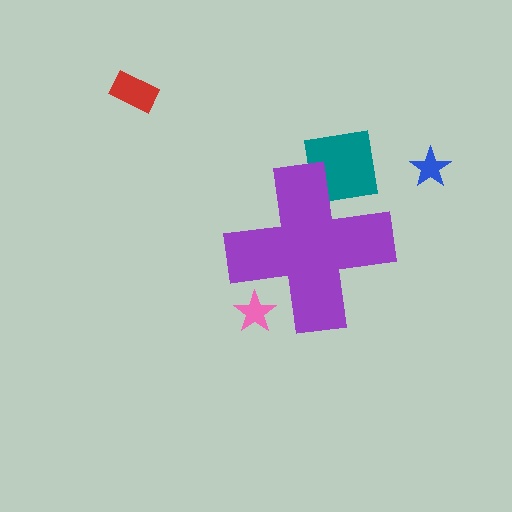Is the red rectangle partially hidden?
No, the red rectangle is fully visible.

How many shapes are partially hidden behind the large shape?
2 shapes are partially hidden.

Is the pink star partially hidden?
Yes, the pink star is partially hidden behind the purple cross.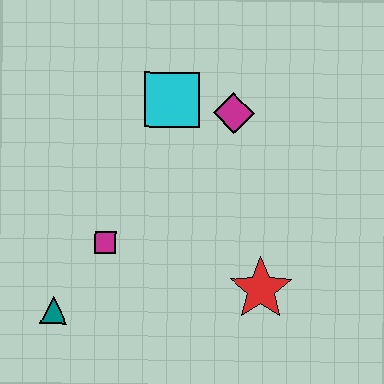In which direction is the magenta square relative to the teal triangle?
The magenta square is above the teal triangle.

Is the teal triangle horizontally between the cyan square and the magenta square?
No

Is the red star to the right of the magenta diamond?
Yes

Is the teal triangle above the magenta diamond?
No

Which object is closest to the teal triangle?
The magenta square is closest to the teal triangle.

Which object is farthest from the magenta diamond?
The teal triangle is farthest from the magenta diamond.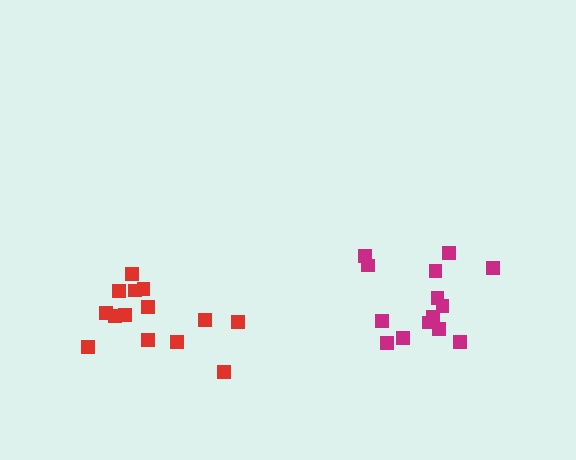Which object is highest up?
The red cluster is topmost.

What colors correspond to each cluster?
The clusters are colored: red, magenta.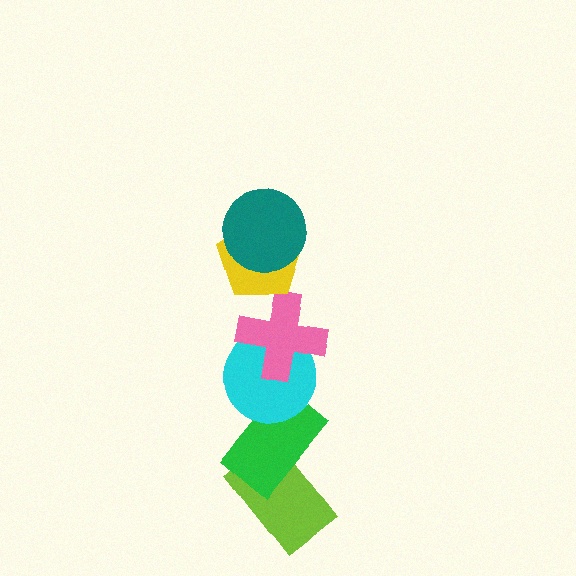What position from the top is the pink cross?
The pink cross is 3rd from the top.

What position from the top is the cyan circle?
The cyan circle is 4th from the top.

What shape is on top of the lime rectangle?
The green rectangle is on top of the lime rectangle.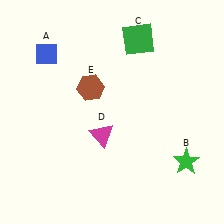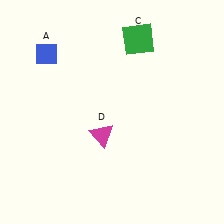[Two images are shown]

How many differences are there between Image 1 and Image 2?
There are 2 differences between the two images.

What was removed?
The green star (B), the brown hexagon (E) were removed in Image 2.